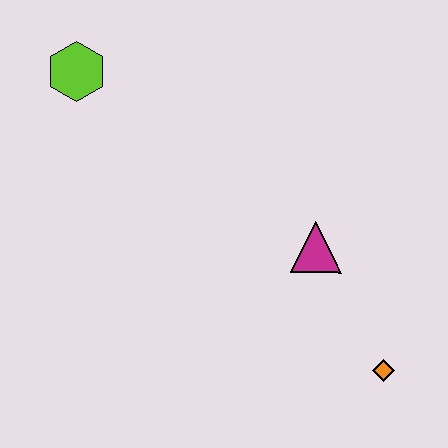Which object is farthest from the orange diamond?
The lime hexagon is farthest from the orange diamond.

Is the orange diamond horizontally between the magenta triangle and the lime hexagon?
No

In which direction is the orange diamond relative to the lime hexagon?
The orange diamond is to the right of the lime hexagon.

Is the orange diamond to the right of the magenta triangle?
Yes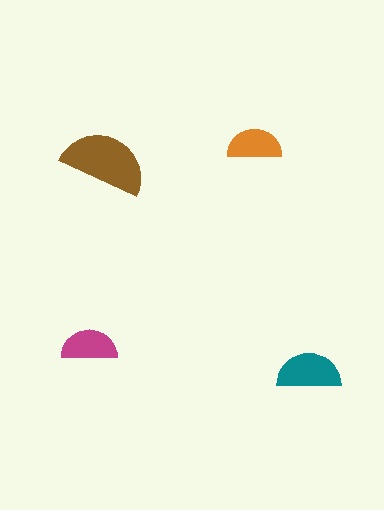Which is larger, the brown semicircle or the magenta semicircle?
The brown one.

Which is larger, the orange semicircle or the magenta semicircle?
The magenta one.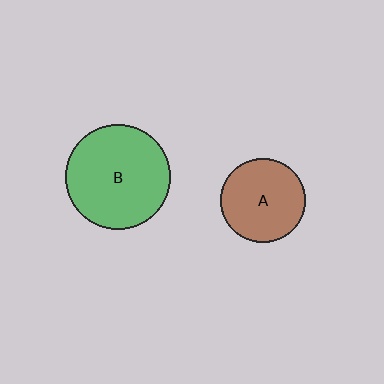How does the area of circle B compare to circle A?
Approximately 1.5 times.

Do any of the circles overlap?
No, none of the circles overlap.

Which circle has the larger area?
Circle B (green).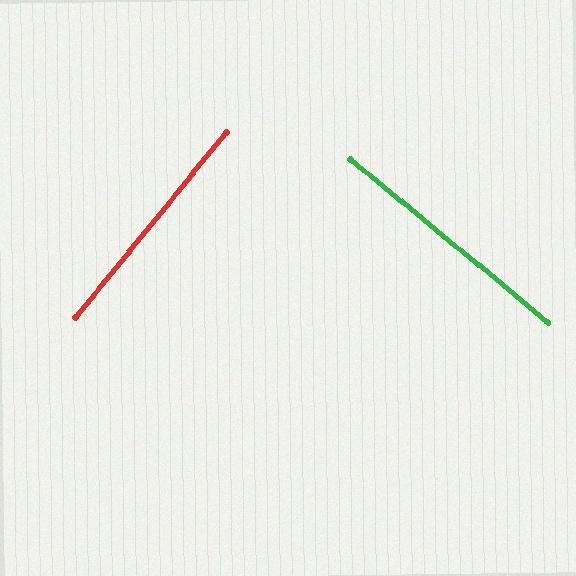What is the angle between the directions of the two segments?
Approximately 90 degrees.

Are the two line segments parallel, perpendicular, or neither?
Perpendicular — they meet at approximately 90°.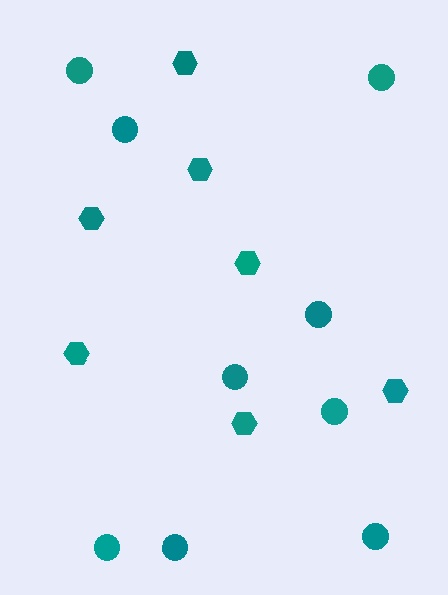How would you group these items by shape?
There are 2 groups: one group of hexagons (7) and one group of circles (9).